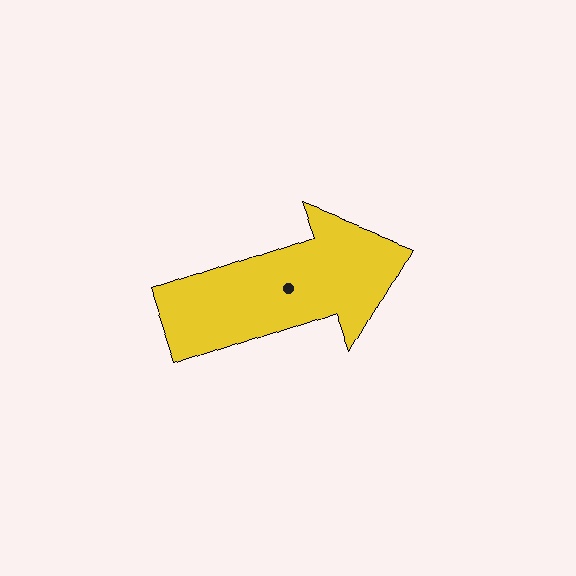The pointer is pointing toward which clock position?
Roughly 2 o'clock.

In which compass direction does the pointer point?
East.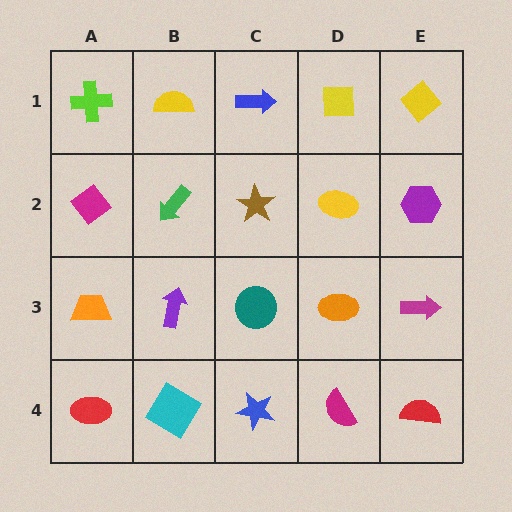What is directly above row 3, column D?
A yellow ellipse.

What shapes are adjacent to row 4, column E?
A magenta arrow (row 3, column E), a magenta semicircle (row 4, column D).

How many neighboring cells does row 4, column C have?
3.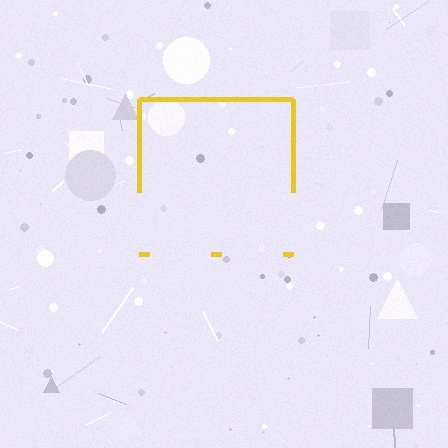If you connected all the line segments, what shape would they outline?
They would outline a square.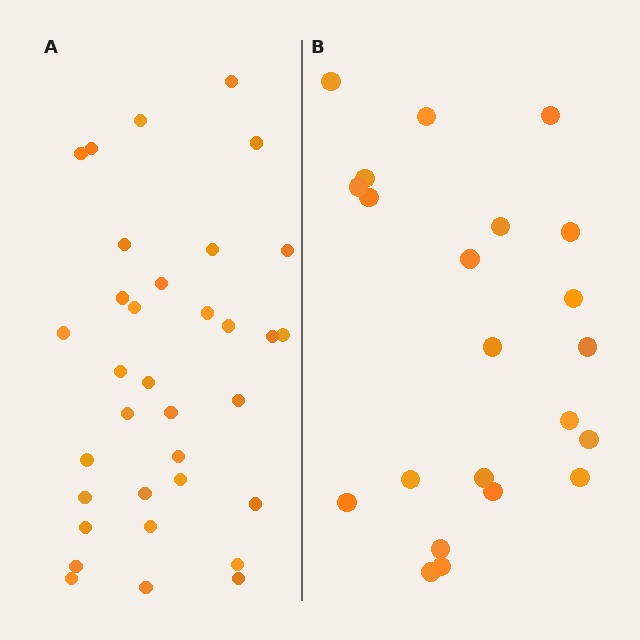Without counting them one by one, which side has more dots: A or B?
Region A (the left region) has more dots.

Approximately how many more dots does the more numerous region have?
Region A has roughly 12 or so more dots than region B.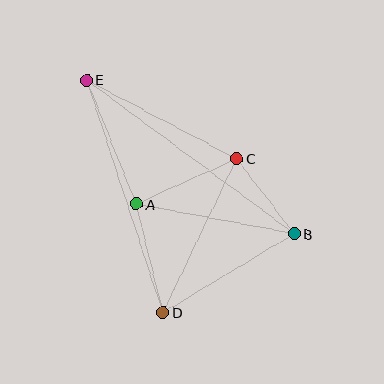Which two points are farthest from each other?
Points B and E are farthest from each other.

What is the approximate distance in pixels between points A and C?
The distance between A and C is approximately 110 pixels.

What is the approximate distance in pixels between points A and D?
The distance between A and D is approximately 111 pixels.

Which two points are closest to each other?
Points B and C are closest to each other.